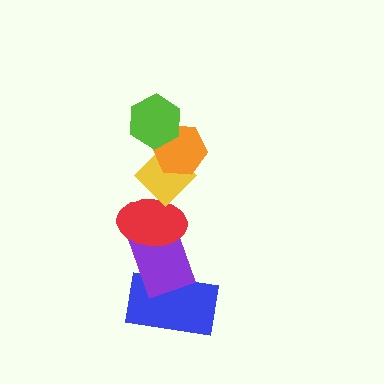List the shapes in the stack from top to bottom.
From top to bottom: the lime hexagon, the orange hexagon, the yellow diamond, the red ellipse, the purple rectangle, the blue rectangle.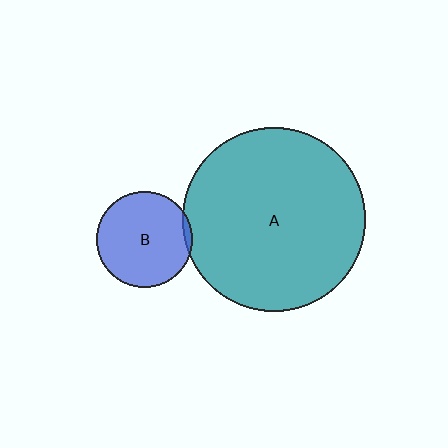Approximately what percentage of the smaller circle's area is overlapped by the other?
Approximately 5%.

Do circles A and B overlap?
Yes.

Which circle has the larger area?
Circle A (teal).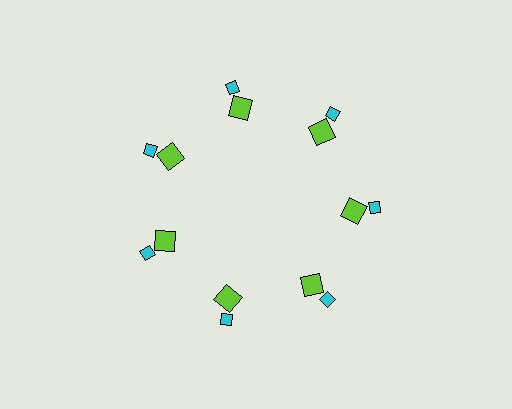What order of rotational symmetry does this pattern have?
This pattern has 7-fold rotational symmetry.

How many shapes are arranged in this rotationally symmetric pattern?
There are 14 shapes, arranged in 7 groups of 2.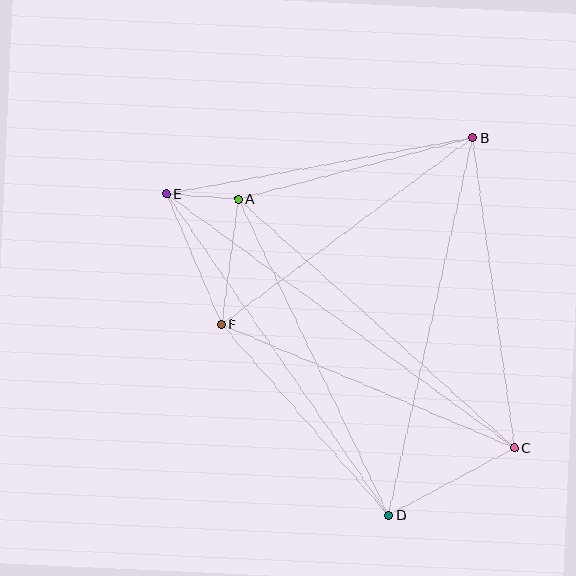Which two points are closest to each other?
Points A and E are closest to each other.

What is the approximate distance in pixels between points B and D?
The distance between B and D is approximately 387 pixels.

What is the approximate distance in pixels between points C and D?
The distance between C and D is approximately 143 pixels.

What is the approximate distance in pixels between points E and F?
The distance between E and F is approximately 142 pixels.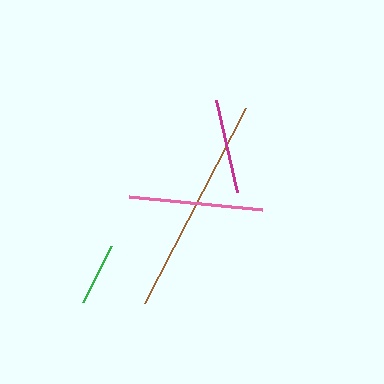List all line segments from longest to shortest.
From longest to shortest: brown, pink, magenta, green.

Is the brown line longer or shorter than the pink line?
The brown line is longer than the pink line.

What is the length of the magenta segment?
The magenta segment is approximately 94 pixels long.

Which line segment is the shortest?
The green line is the shortest at approximately 62 pixels.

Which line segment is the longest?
The brown line is the longest at approximately 220 pixels.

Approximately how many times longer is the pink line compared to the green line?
The pink line is approximately 2.1 times the length of the green line.